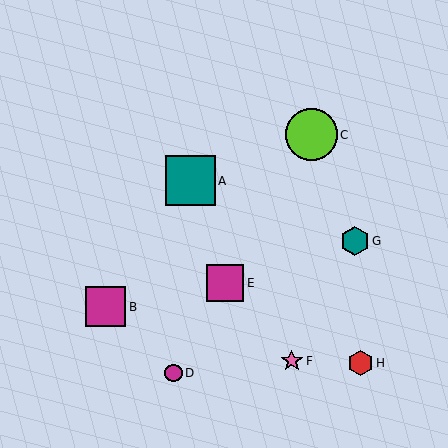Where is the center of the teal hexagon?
The center of the teal hexagon is at (355, 241).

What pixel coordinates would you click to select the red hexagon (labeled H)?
Click at (360, 363) to select the red hexagon H.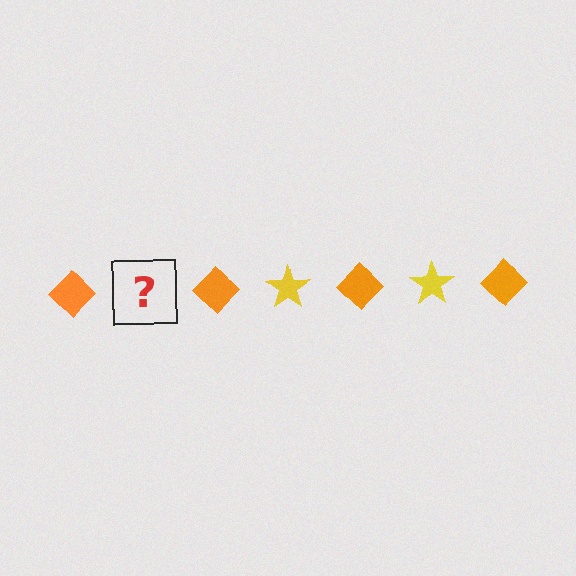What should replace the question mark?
The question mark should be replaced with a yellow star.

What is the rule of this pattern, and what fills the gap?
The rule is that the pattern alternates between orange diamond and yellow star. The gap should be filled with a yellow star.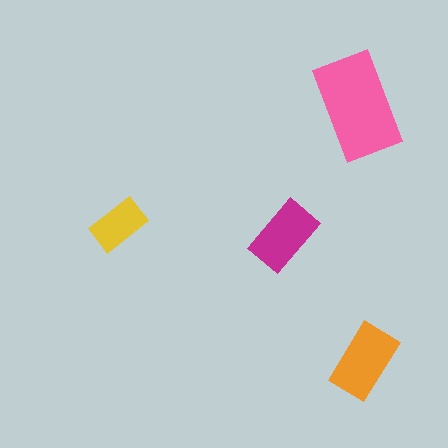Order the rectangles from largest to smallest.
the pink one, the orange one, the magenta one, the yellow one.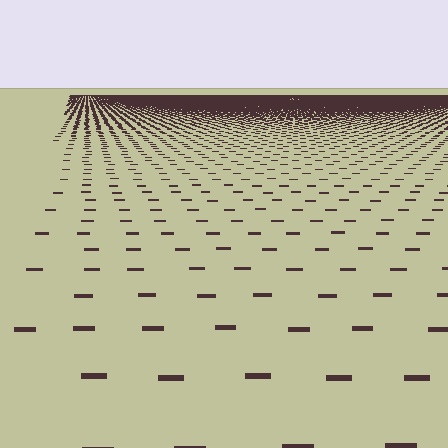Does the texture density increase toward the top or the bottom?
Density increases toward the top.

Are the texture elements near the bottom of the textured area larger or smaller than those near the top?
Larger. Near the bottom, elements are closer to the viewer and appear at a bigger on-screen size.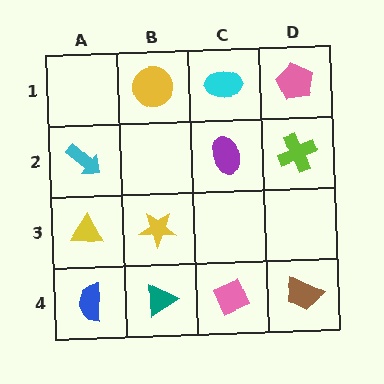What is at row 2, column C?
A purple ellipse.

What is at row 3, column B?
A yellow star.